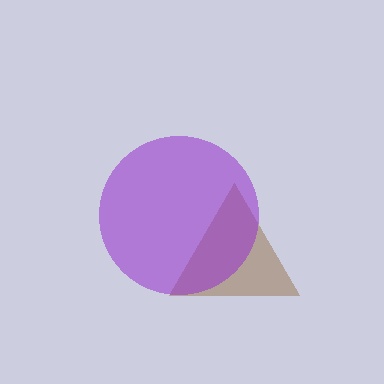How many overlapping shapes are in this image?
There are 2 overlapping shapes in the image.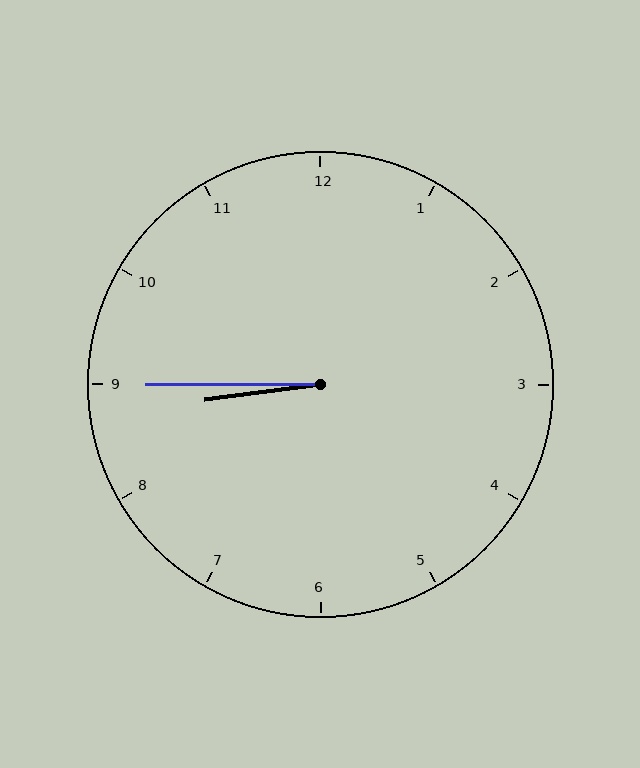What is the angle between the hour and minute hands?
Approximately 8 degrees.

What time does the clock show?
8:45.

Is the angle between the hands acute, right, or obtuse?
It is acute.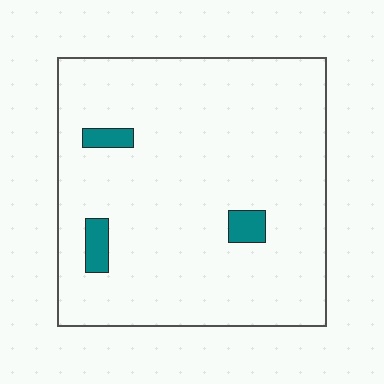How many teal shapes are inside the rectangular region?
3.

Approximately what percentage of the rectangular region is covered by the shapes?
Approximately 5%.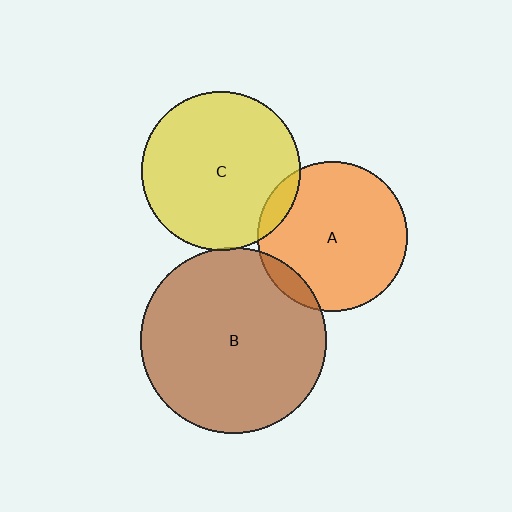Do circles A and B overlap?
Yes.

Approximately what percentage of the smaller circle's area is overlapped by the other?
Approximately 10%.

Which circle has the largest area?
Circle B (brown).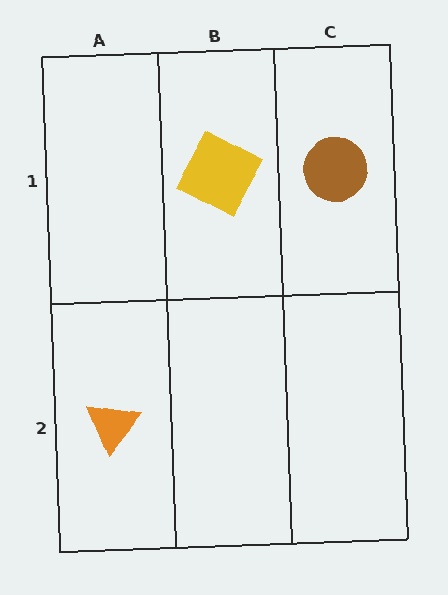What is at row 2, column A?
An orange triangle.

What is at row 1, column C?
A brown circle.